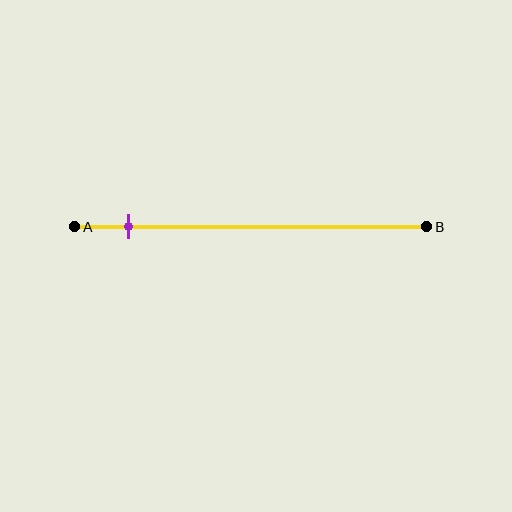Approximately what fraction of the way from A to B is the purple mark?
The purple mark is approximately 15% of the way from A to B.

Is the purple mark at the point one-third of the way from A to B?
No, the mark is at about 15% from A, not at the 33% one-third point.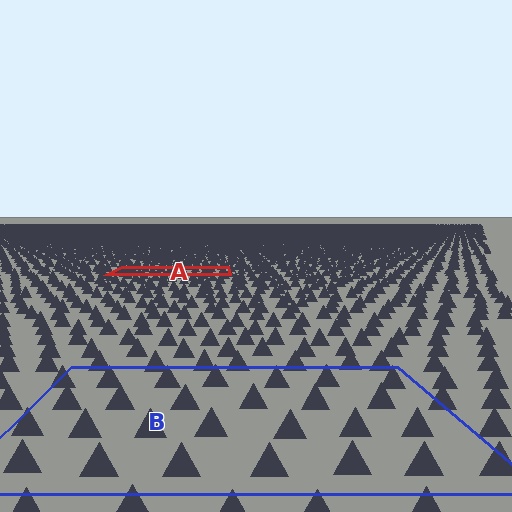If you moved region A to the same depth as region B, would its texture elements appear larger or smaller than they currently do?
They would appear larger. At a closer depth, the same texture elements are projected at a bigger on-screen size.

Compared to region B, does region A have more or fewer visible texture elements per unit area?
Region A has more texture elements per unit area — they are packed more densely because it is farther away.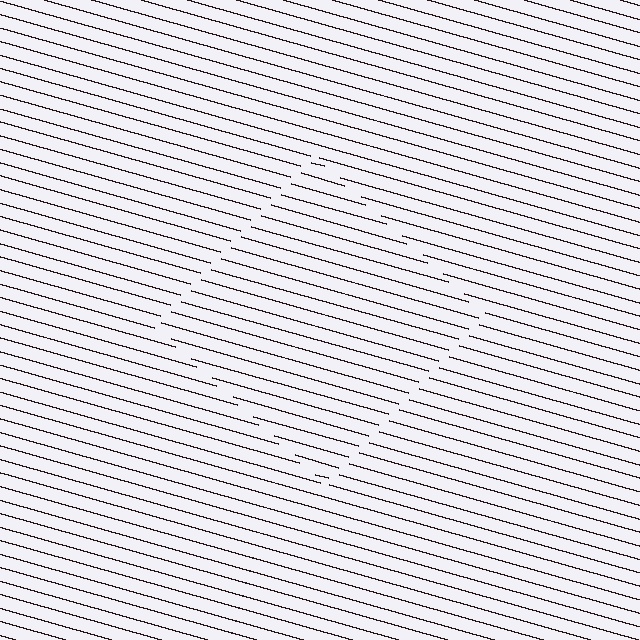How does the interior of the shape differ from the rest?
The interior of the shape contains the same grating, shifted by half a period — the contour is defined by the phase discontinuity where line-ends from the inner and outer gratings abut.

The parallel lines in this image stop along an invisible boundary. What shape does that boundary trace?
An illusory square. The interior of the shape contains the same grating, shifted by half a period — the contour is defined by the phase discontinuity where line-ends from the inner and outer gratings abut.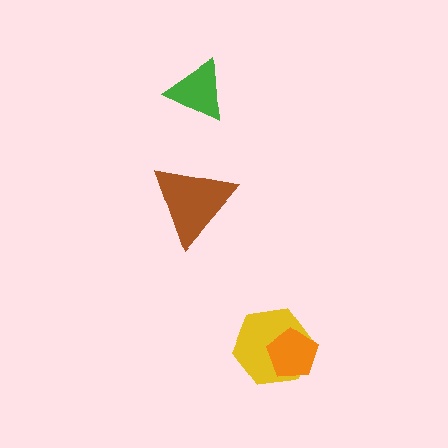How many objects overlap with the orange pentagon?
1 object overlaps with the orange pentagon.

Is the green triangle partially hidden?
No, no other shape covers it.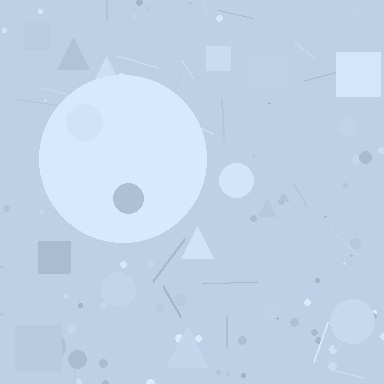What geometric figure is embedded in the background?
A circle is embedded in the background.